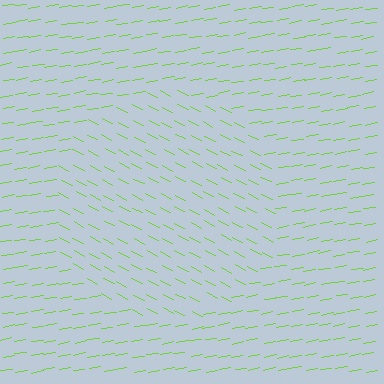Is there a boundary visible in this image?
Yes, there is a texture boundary formed by a change in line orientation.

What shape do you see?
I see a circle.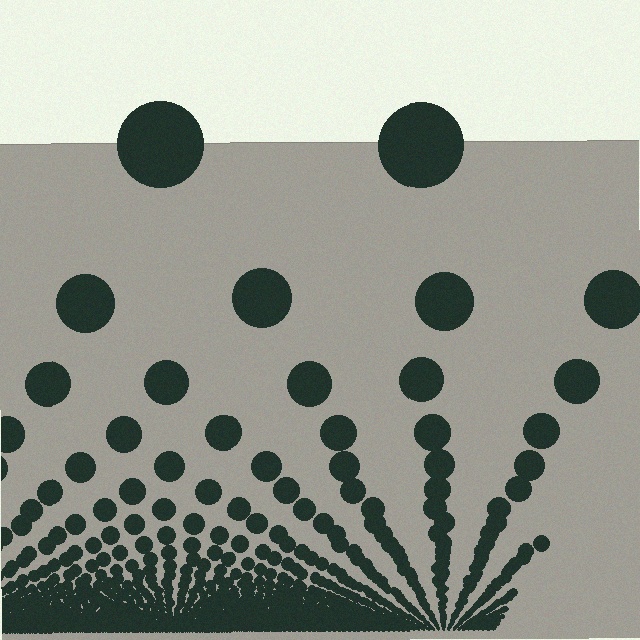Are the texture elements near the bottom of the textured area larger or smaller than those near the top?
Smaller. The gradient is inverted — elements near the bottom are smaller and denser.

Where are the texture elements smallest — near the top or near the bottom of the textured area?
Near the bottom.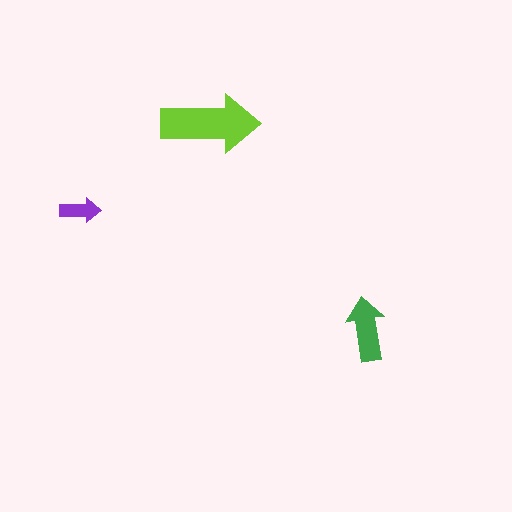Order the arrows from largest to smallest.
the lime one, the green one, the purple one.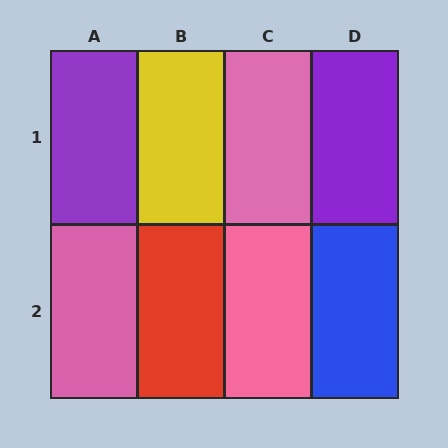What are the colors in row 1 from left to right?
Purple, yellow, pink, purple.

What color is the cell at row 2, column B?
Red.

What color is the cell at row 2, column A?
Pink.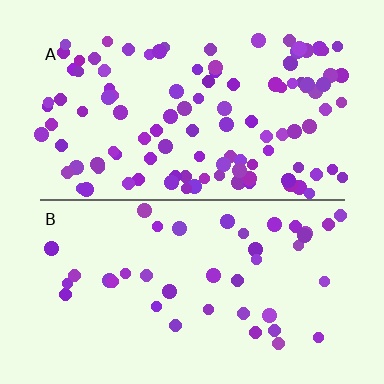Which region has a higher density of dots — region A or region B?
A (the top).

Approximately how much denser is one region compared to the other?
Approximately 2.7× — region A over region B.